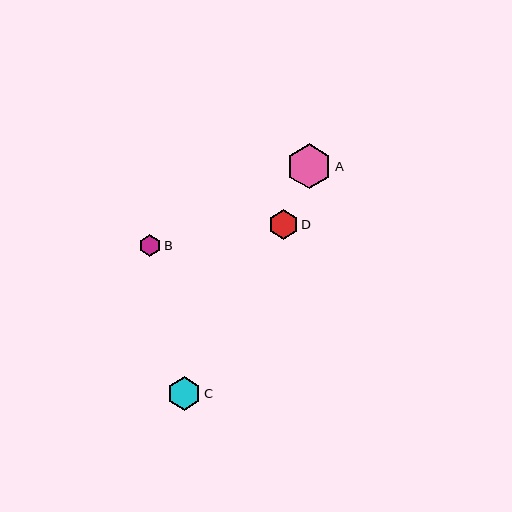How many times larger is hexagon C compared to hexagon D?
Hexagon C is approximately 1.1 times the size of hexagon D.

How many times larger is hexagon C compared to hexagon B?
Hexagon C is approximately 1.6 times the size of hexagon B.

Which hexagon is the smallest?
Hexagon B is the smallest with a size of approximately 22 pixels.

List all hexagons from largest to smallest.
From largest to smallest: A, C, D, B.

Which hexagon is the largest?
Hexagon A is the largest with a size of approximately 45 pixels.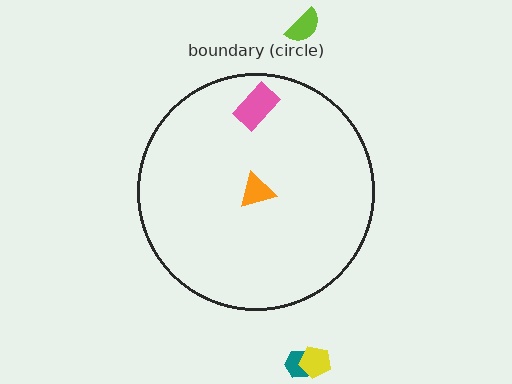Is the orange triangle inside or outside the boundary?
Inside.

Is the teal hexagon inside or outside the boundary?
Outside.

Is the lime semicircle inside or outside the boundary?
Outside.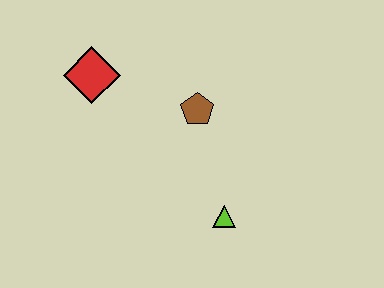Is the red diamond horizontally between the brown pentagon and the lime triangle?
No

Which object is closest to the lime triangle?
The brown pentagon is closest to the lime triangle.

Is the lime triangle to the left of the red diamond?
No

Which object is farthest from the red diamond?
The lime triangle is farthest from the red diamond.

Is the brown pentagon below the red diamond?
Yes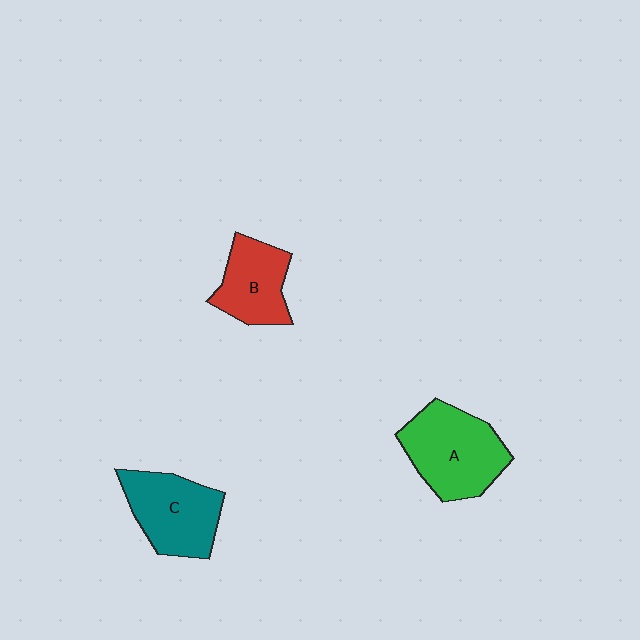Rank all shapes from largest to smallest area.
From largest to smallest: A (green), C (teal), B (red).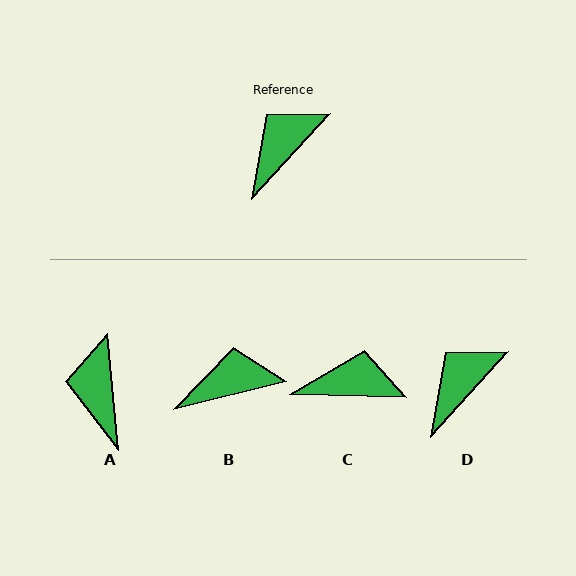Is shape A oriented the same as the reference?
No, it is off by about 47 degrees.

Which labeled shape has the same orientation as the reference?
D.